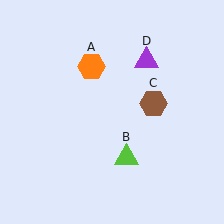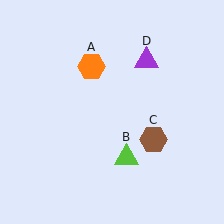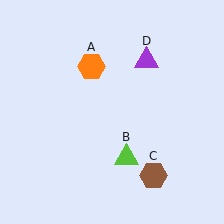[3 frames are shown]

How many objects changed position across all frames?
1 object changed position: brown hexagon (object C).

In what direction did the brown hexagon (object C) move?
The brown hexagon (object C) moved down.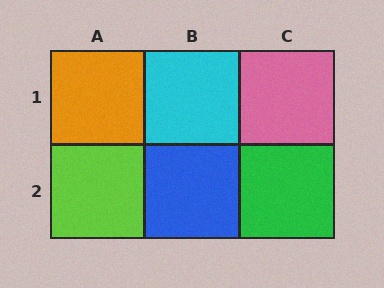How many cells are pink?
1 cell is pink.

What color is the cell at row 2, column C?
Green.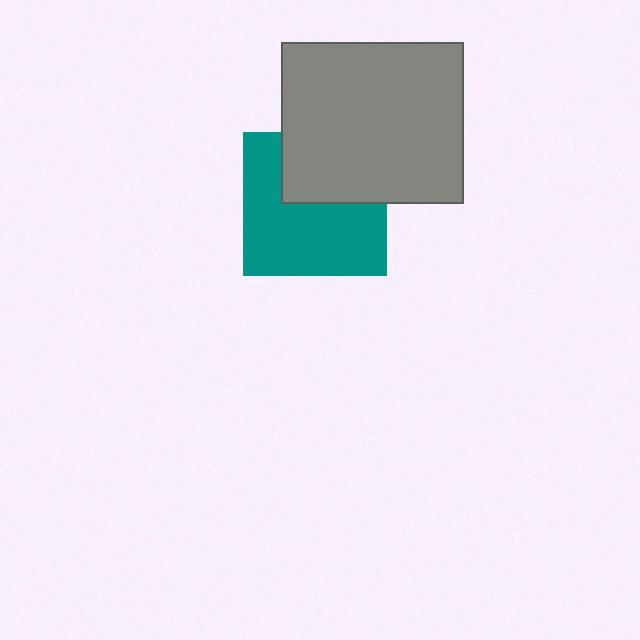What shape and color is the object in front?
The object in front is a gray rectangle.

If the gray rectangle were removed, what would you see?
You would see the complete teal square.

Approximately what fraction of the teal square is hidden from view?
Roughly 37% of the teal square is hidden behind the gray rectangle.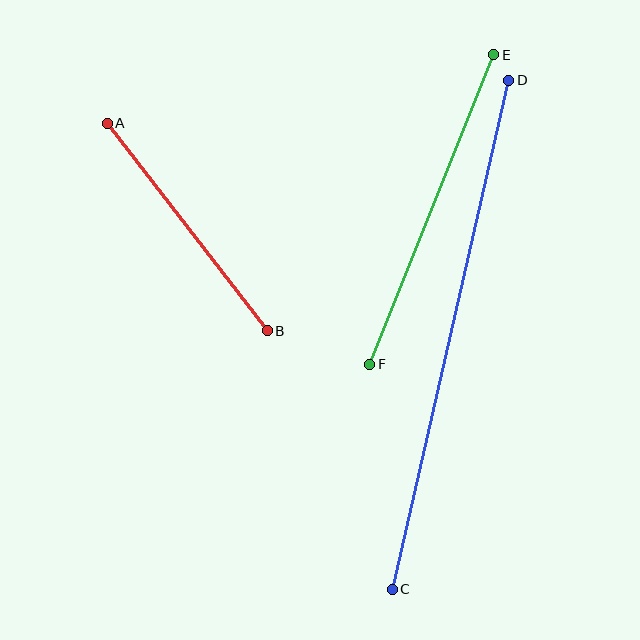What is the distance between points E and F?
The distance is approximately 334 pixels.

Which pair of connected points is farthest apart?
Points C and D are farthest apart.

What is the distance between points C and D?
The distance is approximately 522 pixels.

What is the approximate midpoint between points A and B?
The midpoint is at approximately (187, 227) pixels.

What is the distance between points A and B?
The distance is approximately 262 pixels.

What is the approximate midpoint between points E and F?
The midpoint is at approximately (432, 210) pixels.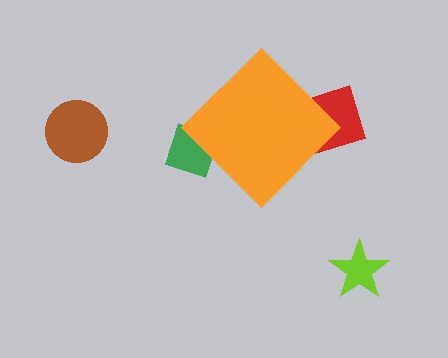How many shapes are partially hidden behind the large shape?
2 shapes are partially hidden.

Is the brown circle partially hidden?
No, the brown circle is fully visible.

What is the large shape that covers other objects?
An orange diamond.